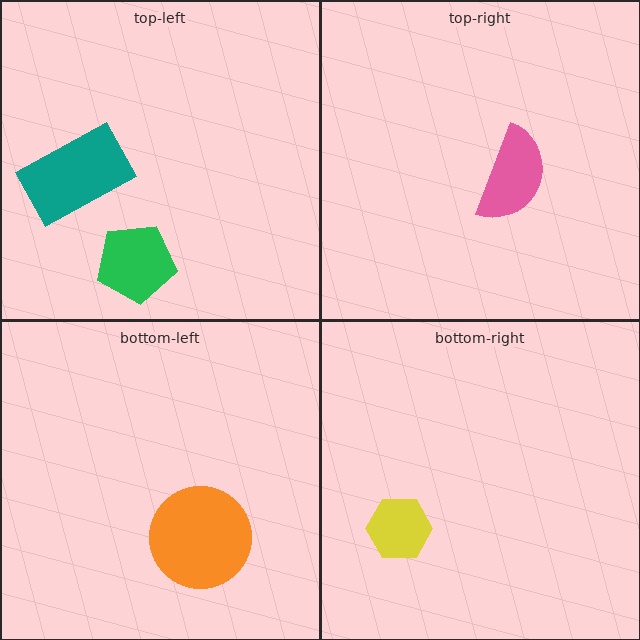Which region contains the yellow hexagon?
The bottom-right region.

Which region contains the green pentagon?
The top-left region.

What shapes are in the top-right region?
The pink semicircle.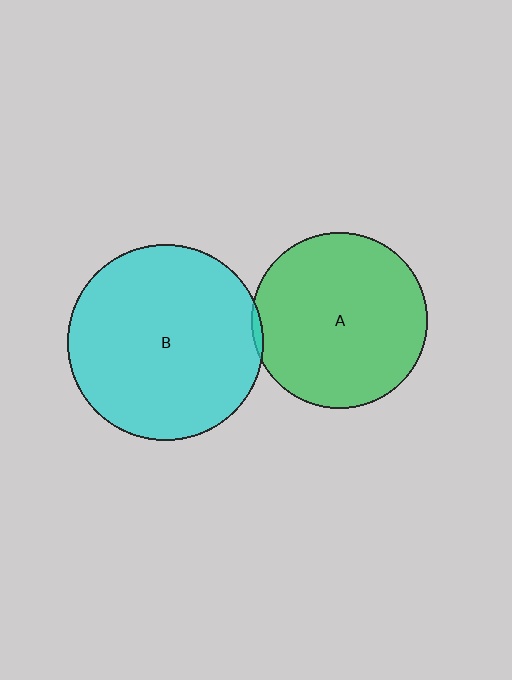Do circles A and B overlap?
Yes.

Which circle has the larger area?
Circle B (cyan).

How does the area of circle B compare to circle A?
Approximately 1.2 times.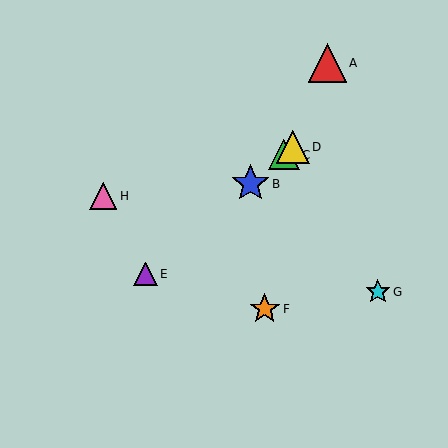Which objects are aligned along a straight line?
Objects B, C, D, E are aligned along a straight line.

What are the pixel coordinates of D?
Object D is at (293, 147).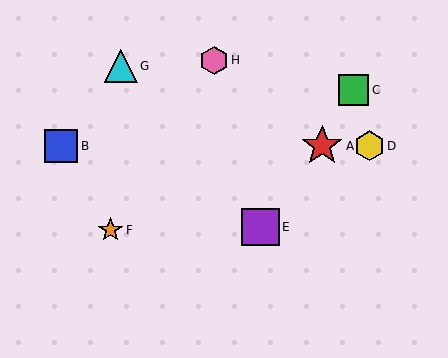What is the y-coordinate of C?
Object C is at y≈90.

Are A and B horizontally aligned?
Yes, both are at y≈146.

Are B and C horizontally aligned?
No, B is at y≈146 and C is at y≈90.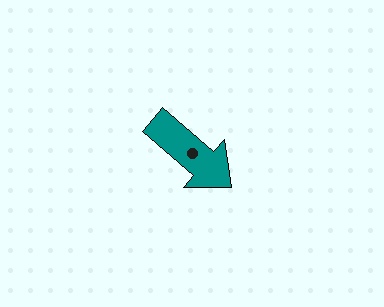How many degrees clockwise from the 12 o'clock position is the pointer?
Approximately 130 degrees.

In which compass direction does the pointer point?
Southeast.